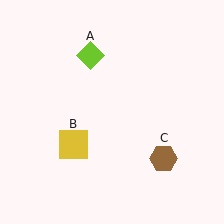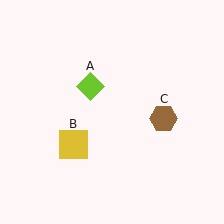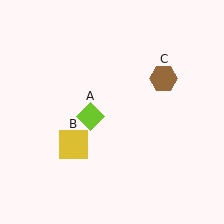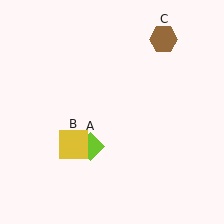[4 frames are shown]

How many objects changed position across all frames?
2 objects changed position: lime diamond (object A), brown hexagon (object C).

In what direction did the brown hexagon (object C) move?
The brown hexagon (object C) moved up.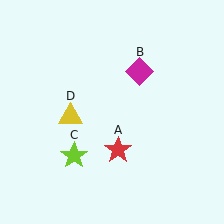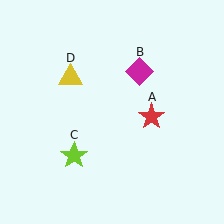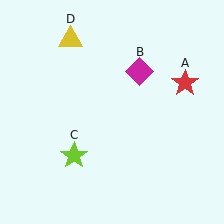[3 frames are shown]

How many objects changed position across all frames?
2 objects changed position: red star (object A), yellow triangle (object D).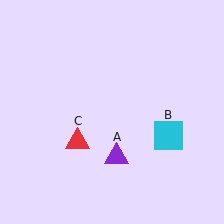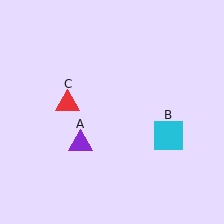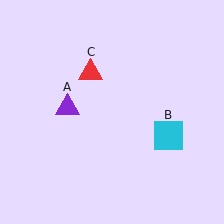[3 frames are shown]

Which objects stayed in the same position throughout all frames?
Cyan square (object B) remained stationary.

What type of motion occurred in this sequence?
The purple triangle (object A), red triangle (object C) rotated clockwise around the center of the scene.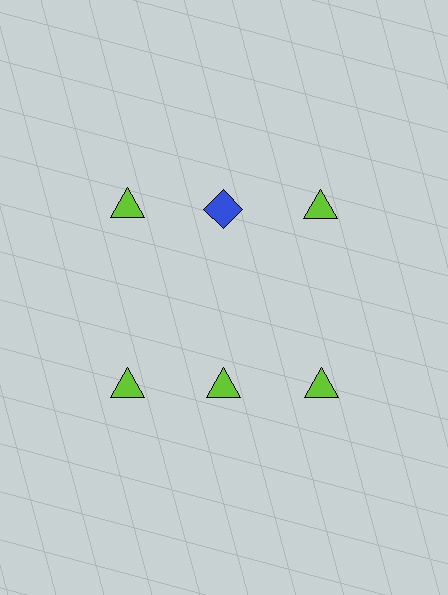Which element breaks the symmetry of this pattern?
The blue diamond in the top row, second from left column breaks the symmetry. All other shapes are lime triangles.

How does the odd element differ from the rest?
It differs in both color (blue instead of lime) and shape (diamond instead of triangle).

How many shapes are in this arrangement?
There are 6 shapes arranged in a grid pattern.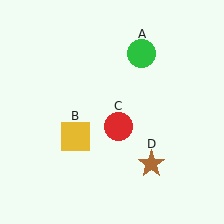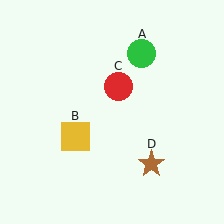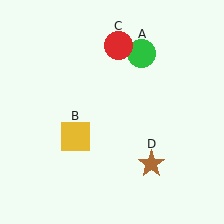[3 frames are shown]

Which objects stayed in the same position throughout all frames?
Green circle (object A) and yellow square (object B) and brown star (object D) remained stationary.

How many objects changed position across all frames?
1 object changed position: red circle (object C).